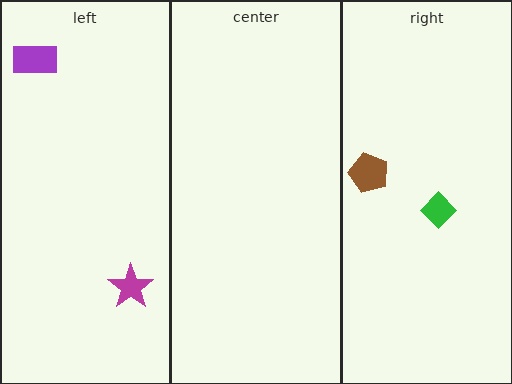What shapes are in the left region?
The magenta star, the purple rectangle.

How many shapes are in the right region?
2.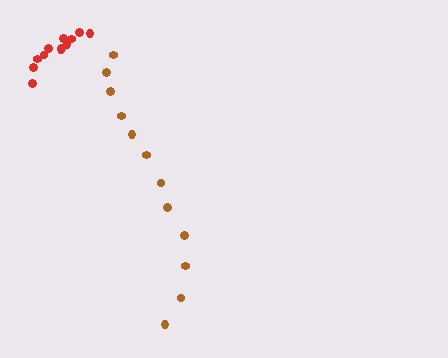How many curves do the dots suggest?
There are 2 distinct paths.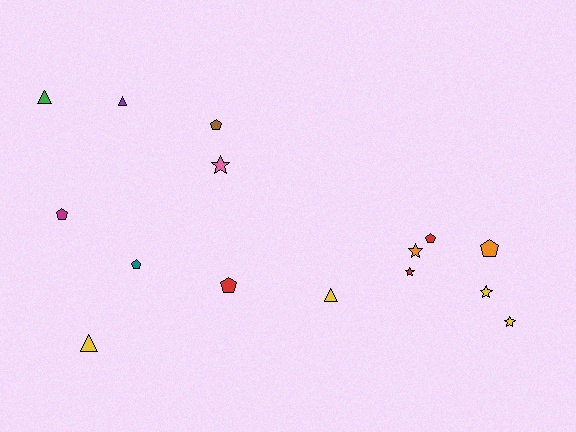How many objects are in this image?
There are 15 objects.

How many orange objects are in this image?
There are 2 orange objects.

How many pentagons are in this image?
There are 6 pentagons.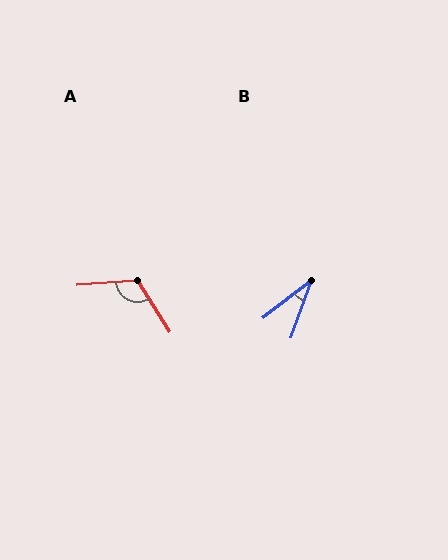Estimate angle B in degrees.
Approximately 33 degrees.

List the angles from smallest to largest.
B (33°), A (118°).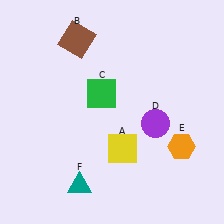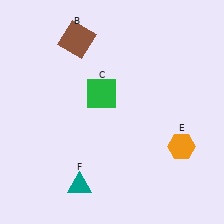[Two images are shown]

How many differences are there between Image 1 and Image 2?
There are 2 differences between the two images.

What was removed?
The purple circle (D), the yellow square (A) were removed in Image 2.